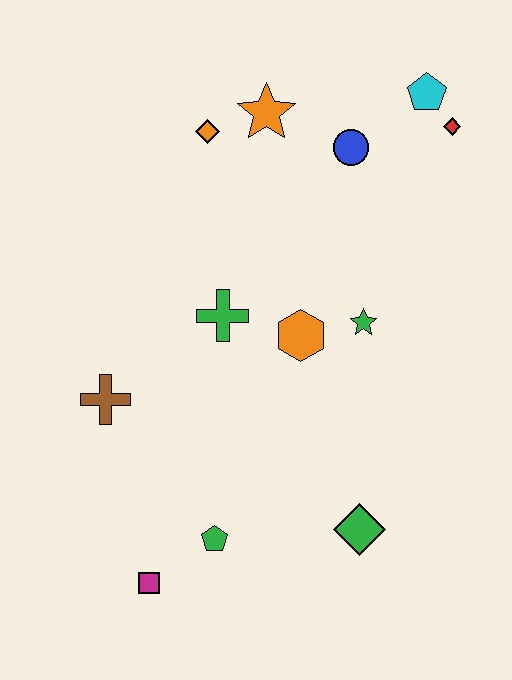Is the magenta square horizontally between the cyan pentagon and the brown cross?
Yes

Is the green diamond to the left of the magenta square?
No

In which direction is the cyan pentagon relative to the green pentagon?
The cyan pentagon is above the green pentagon.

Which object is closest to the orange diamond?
The orange star is closest to the orange diamond.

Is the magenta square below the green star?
Yes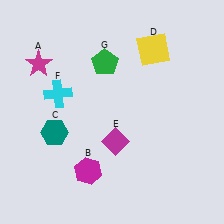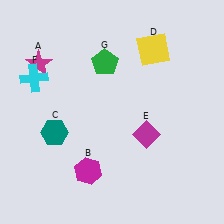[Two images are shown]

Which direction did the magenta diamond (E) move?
The magenta diamond (E) moved right.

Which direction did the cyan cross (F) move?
The cyan cross (F) moved left.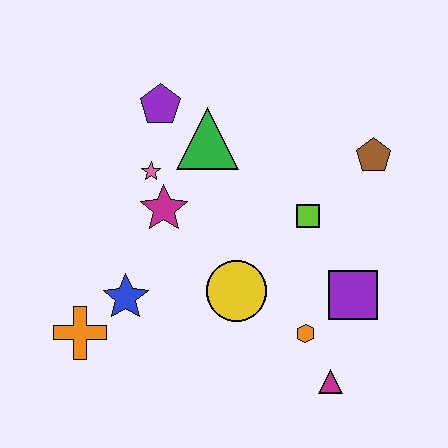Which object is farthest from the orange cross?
The brown pentagon is farthest from the orange cross.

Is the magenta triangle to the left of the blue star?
No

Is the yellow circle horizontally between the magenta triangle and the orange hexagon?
No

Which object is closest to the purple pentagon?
The green triangle is closest to the purple pentagon.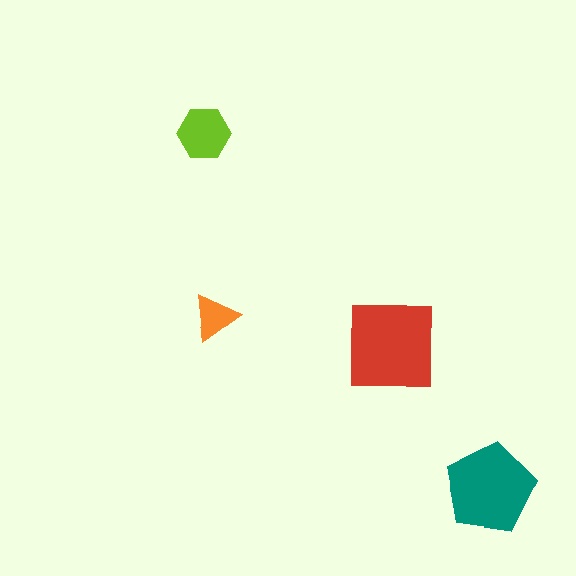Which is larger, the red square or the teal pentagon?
The red square.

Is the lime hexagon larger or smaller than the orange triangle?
Larger.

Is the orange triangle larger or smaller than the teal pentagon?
Smaller.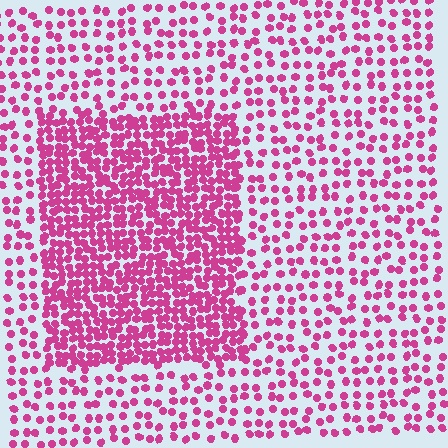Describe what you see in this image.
The image contains small magenta elements arranged at two different densities. A rectangle-shaped region is visible where the elements are more densely packed than the surrounding area.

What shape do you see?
I see a rectangle.